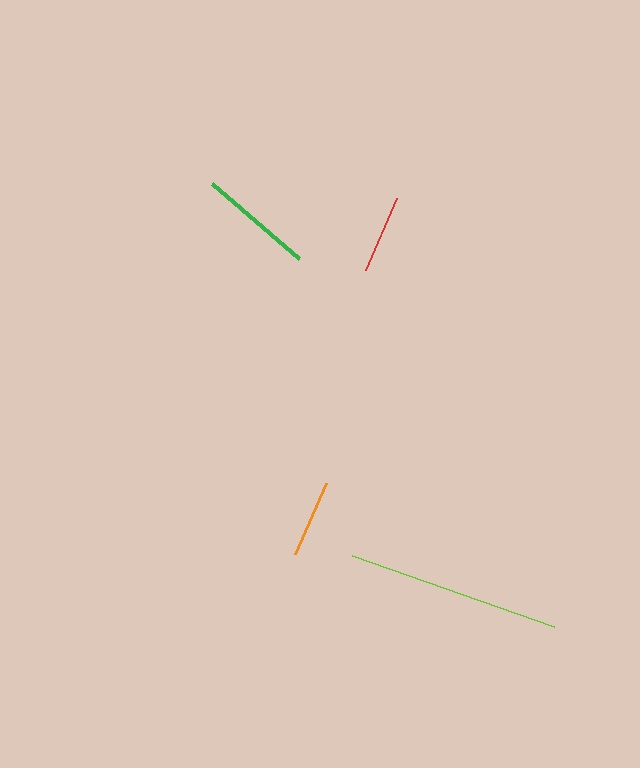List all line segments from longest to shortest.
From longest to shortest: lime, green, red, orange.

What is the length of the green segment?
The green segment is approximately 115 pixels long.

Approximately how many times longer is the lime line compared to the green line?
The lime line is approximately 1.9 times the length of the green line.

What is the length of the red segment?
The red segment is approximately 78 pixels long.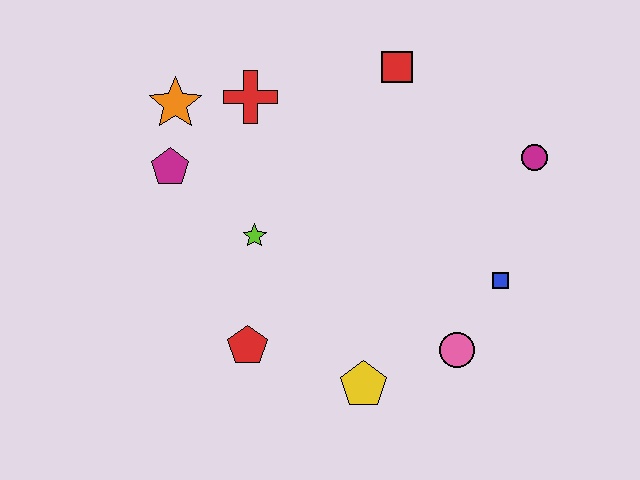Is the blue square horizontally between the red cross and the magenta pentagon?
No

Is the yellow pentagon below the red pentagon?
Yes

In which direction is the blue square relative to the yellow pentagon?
The blue square is to the right of the yellow pentagon.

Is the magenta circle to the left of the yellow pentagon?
No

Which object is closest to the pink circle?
The blue square is closest to the pink circle.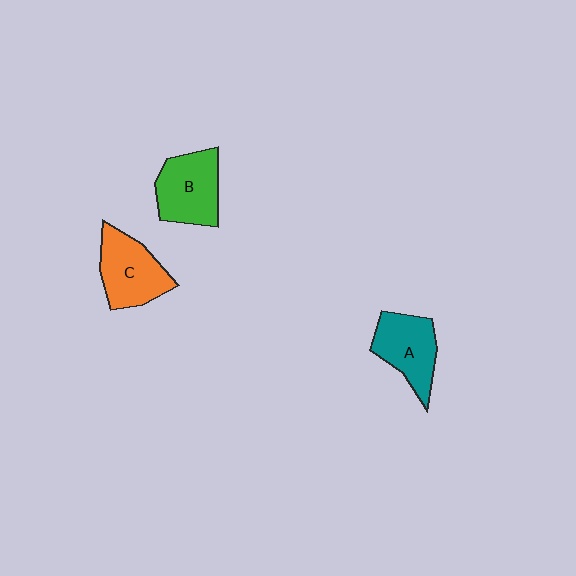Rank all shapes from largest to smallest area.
From largest to smallest: B (green), C (orange), A (teal).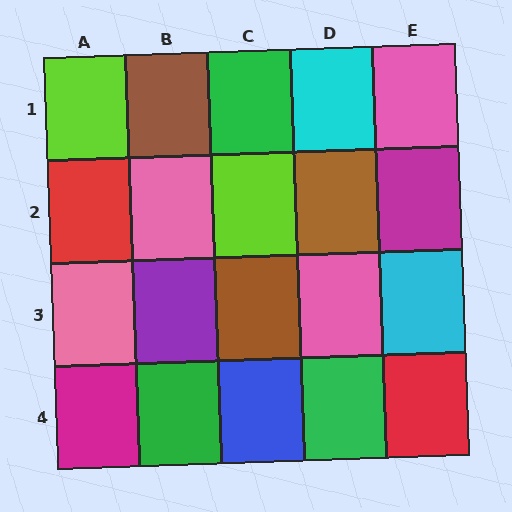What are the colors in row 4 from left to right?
Magenta, green, blue, green, red.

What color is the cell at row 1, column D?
Cyan.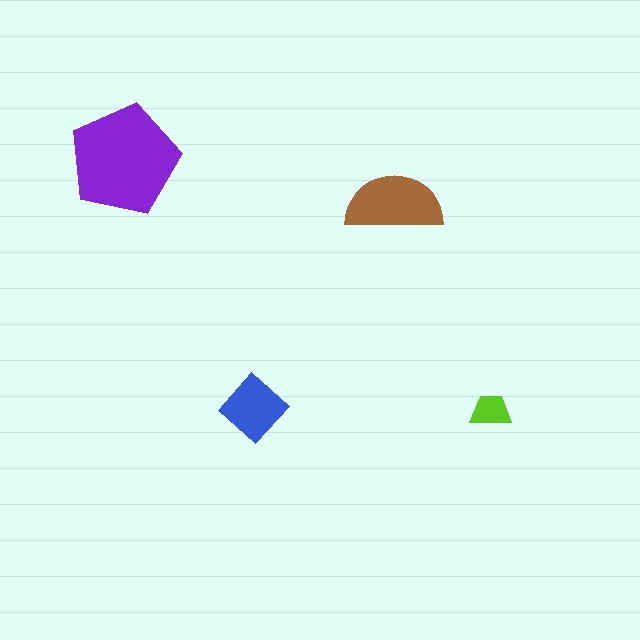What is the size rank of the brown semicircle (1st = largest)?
2nd.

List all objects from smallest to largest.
The lime trapezoid, the blue diamond, the brown semicircle, the purple pentagon.